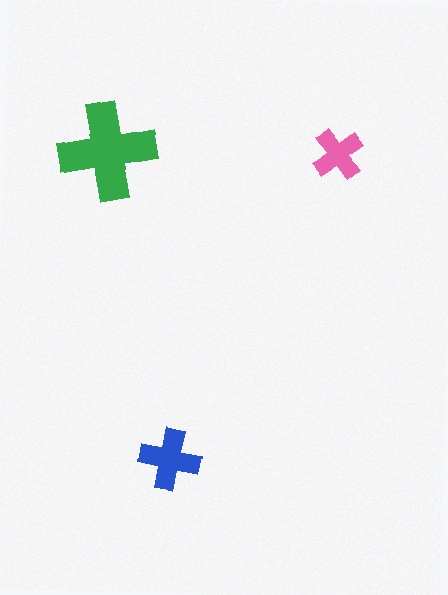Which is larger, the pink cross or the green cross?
The green one.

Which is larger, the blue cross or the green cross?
The green one.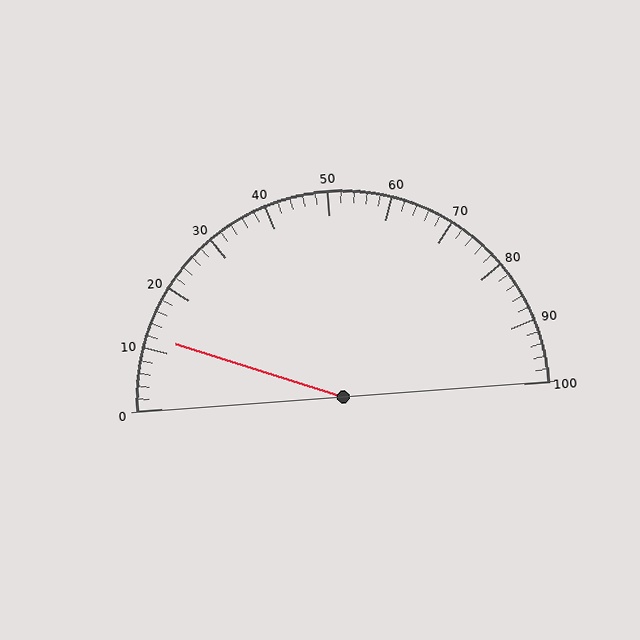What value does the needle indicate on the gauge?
The needle indicates approximately 12.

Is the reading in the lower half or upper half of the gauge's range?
The reading is in the lower half of the range (0 to 100).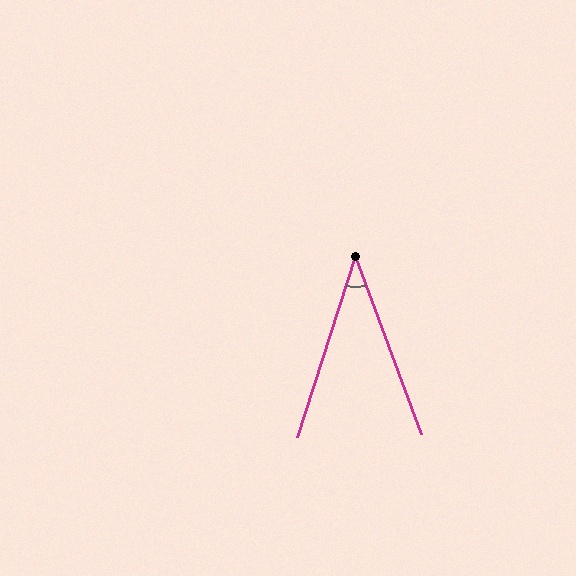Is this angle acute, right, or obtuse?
It is acute.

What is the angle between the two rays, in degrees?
Approximately 38 degrees.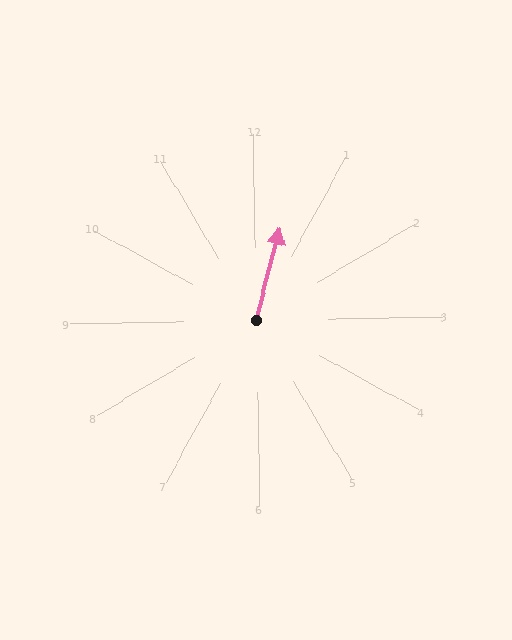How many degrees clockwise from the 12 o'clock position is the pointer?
Approximately 16 degrees.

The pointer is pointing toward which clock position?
Roughly 1 o'clock.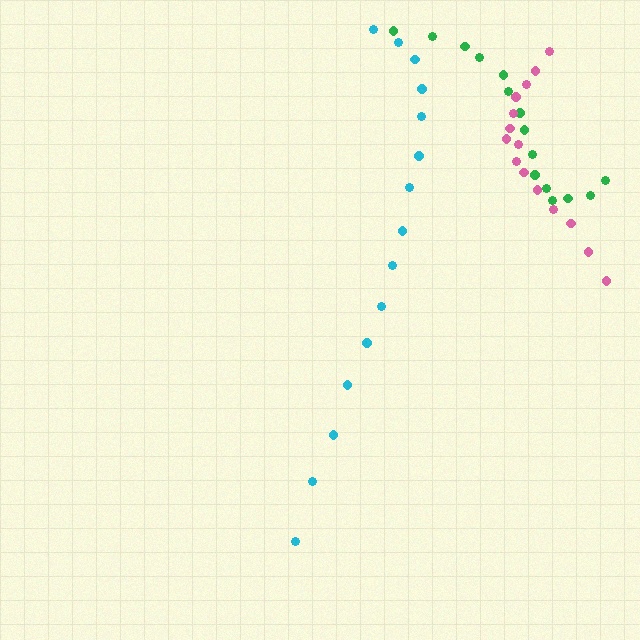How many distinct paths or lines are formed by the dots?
There are 3 distinct paths.